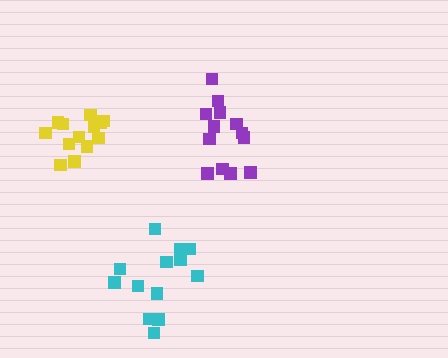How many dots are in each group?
Group 1: 13 dots, Group 2: 14 dots, Group 3: 13 dots (40 total).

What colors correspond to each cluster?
The clusters are colored: purple, yellow, cyan.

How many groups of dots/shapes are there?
There are 3 groups.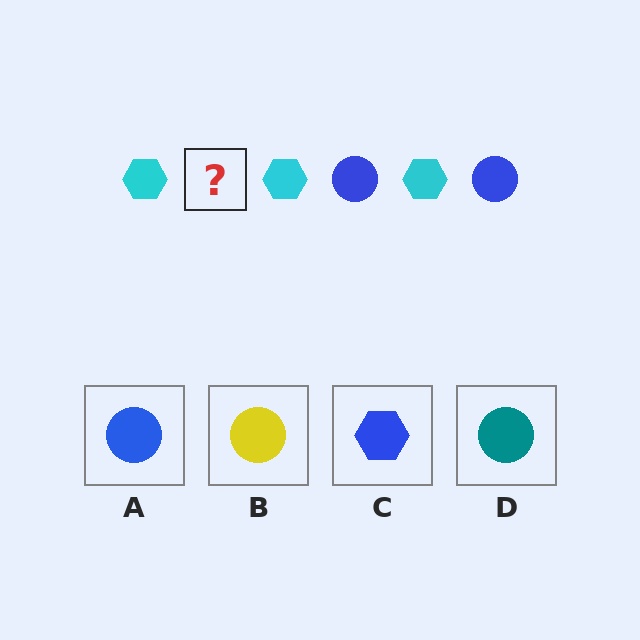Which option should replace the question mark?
Option A.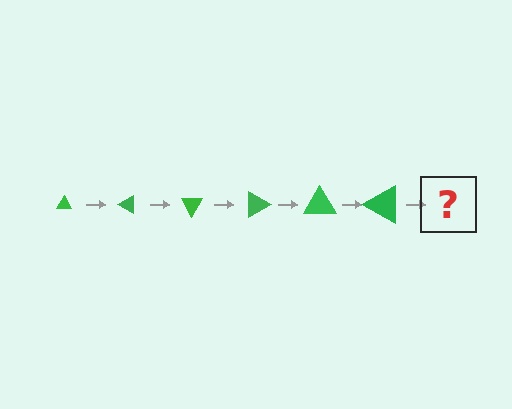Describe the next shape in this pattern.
It should be a triangle, larger than the previous one and rotated 180 degrees from the start.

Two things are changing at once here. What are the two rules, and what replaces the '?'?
The two rules are that the triangle grows larger each step and it rotates 30 degrees each step. The '?' should be a triangle, larger than the previous one and rotated 180 degrees from the start.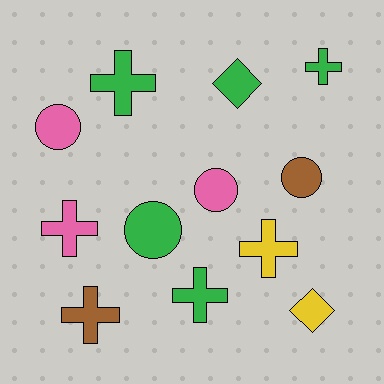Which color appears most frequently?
Green, with 5 objects.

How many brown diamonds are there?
There are no brown diamonds.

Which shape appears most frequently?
Cross, with 6 objects.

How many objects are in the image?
There are 12 objects.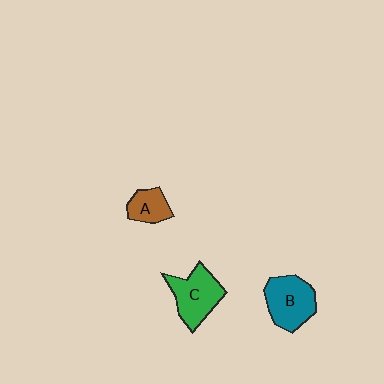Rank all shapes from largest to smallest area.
From largest to smallest: B (teal), C (green), A (brown).